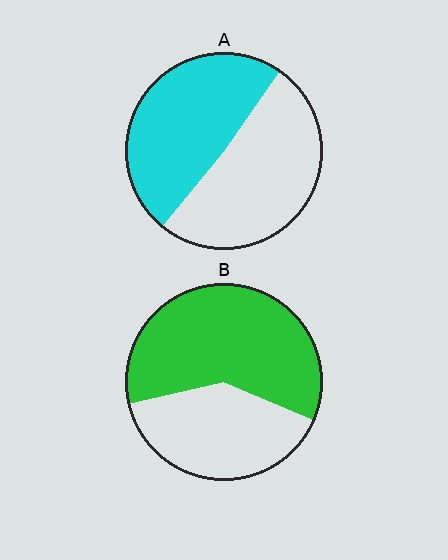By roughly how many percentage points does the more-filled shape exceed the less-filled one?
By roughly 10 percentage points (B over A).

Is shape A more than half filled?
Roughly half.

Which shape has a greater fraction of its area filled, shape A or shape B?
Shape B.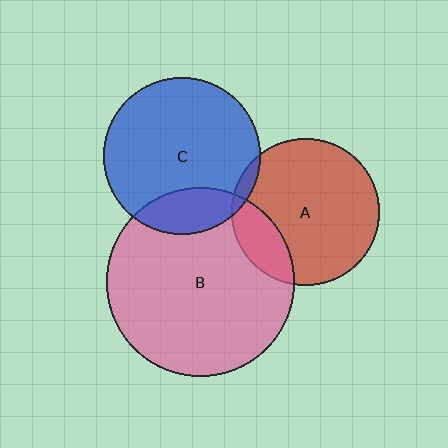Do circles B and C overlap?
Yes.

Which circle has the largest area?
Circle B (pink).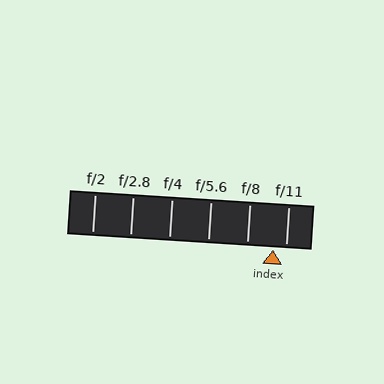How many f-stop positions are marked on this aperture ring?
There are 6 f-stop positions marked.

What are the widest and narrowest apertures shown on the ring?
The widest aperture shown is f/2 and the narrowest is f/11.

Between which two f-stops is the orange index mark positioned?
The index mark is between f/8 and f/11.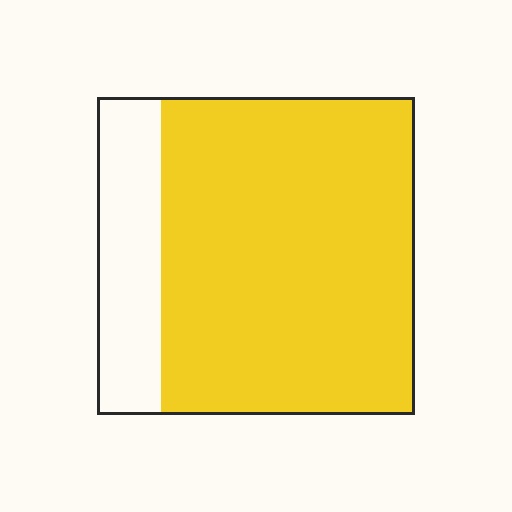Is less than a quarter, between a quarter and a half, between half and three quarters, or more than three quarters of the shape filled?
More than three quarters.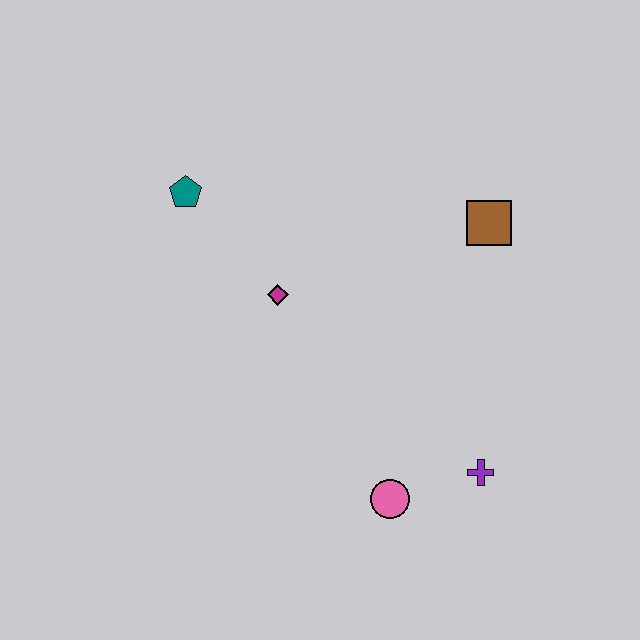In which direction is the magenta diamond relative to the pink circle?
The magenta diamond is above the pink circle.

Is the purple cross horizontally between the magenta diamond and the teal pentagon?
No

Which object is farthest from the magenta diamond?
The purple cross is farthest from the magenta diamond.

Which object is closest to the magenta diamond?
The teal pentagon is closest to the magenta diamond.